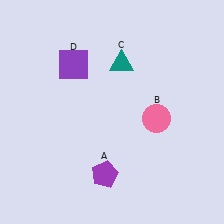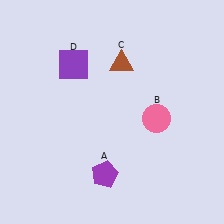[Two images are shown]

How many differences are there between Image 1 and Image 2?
There is 1 difference between the two images.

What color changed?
The triangle (C) changed from teal in Image 1 to brown in Image 2.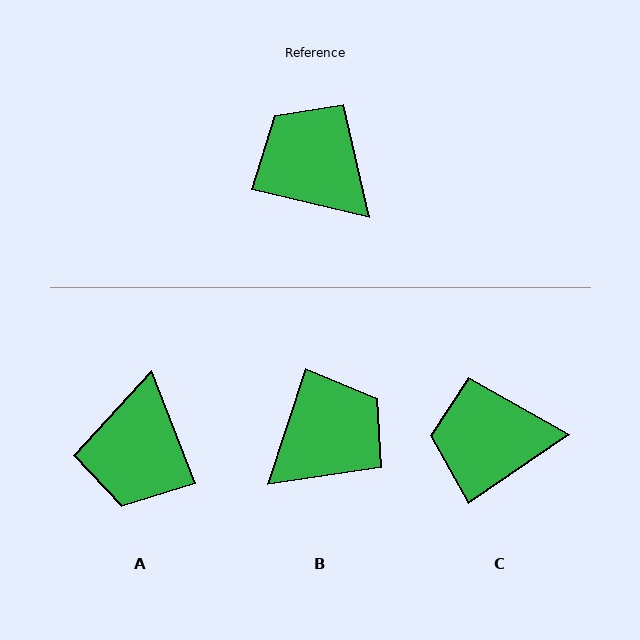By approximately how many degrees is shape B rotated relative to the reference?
Approximately 95 degrees clockwise.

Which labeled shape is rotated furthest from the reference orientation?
A, about 125 degrees away.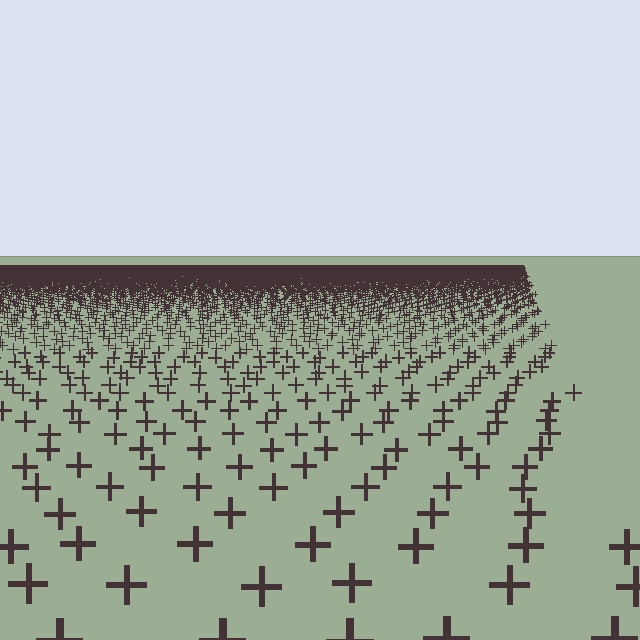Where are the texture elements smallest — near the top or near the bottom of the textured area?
Near the top.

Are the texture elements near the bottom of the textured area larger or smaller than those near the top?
Larger. Near the bottom, elements are closer to the viewer and appear at a bigger on-screen size.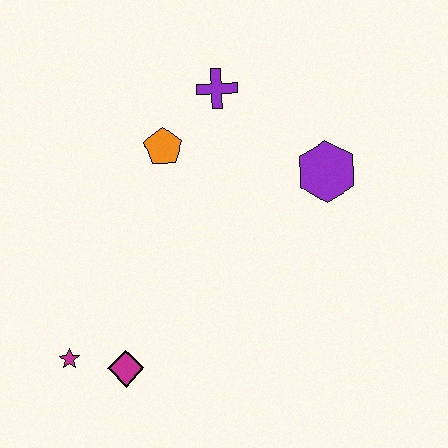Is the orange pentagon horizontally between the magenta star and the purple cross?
Yes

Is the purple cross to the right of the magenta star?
Yes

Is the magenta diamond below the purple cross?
Yes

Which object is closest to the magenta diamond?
The magenta star is closest to the magenta diamond.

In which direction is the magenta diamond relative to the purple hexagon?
The magenta diamond is to the left of the purple hexagon.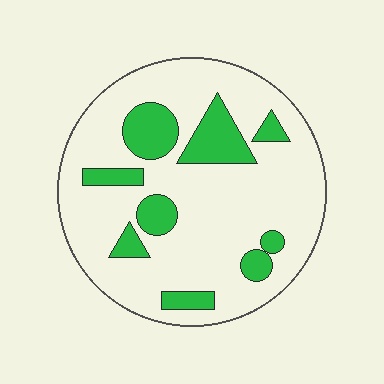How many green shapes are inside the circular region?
9.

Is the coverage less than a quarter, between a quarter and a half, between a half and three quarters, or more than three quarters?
Less than a quarter.